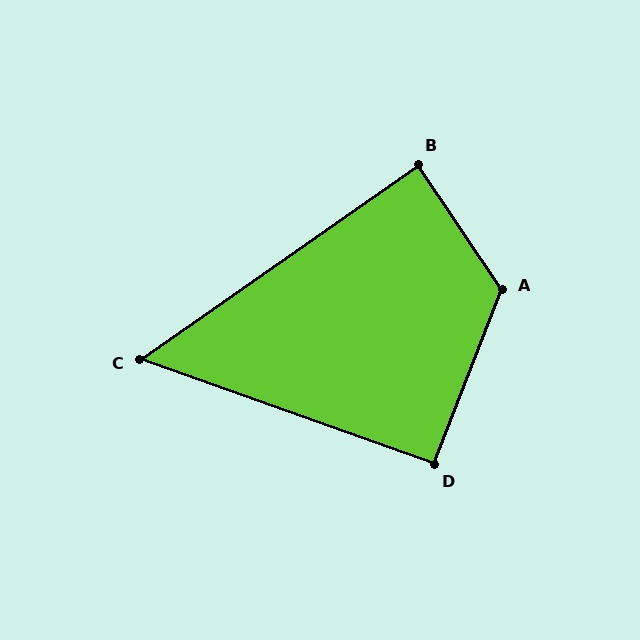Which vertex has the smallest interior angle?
C, at approximately 55 degrees.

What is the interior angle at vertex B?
Approximately 89 degrees (approximately right).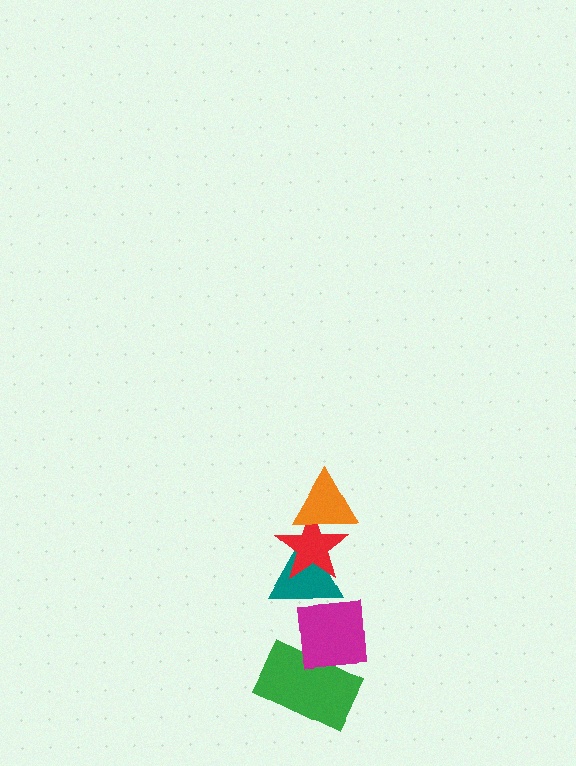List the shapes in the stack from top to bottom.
From top to bottom: the orange triangle, the red star, the teal triangle, the magenta square, the green rectangle.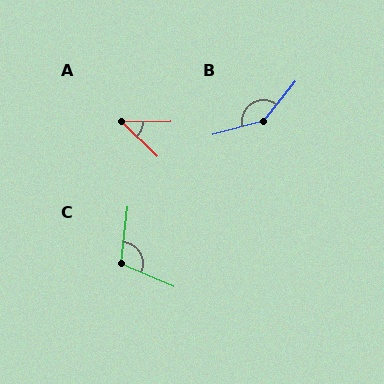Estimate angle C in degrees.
Approximately 106 degrees.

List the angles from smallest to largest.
A (45°), C (106°), B (144°).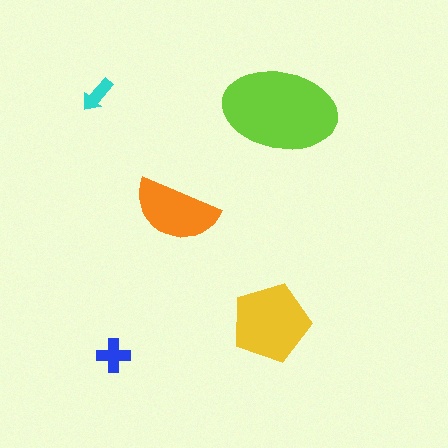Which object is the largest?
The lime ellipse.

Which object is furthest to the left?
The cyan arrow is leftmost.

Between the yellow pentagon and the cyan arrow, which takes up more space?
The yellow pentagon.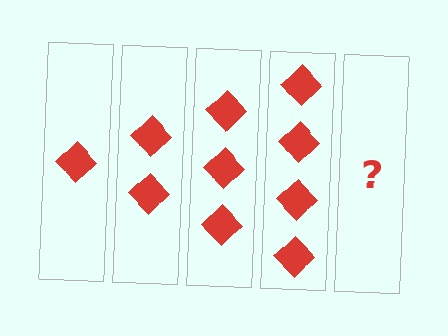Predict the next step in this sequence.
The next step is 5 diamonds.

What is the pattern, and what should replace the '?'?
The pattern is that each step adds one more diamond. The '?' should be 5 diamonds.